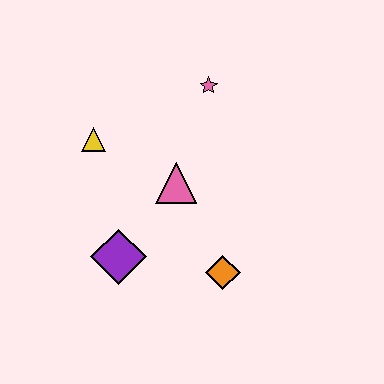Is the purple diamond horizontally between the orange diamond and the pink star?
No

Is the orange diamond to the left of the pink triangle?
No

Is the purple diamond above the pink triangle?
No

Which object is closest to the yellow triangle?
The pink triangle is closest to the yellow triangle.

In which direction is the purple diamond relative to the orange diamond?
The purple diamond is to the left of the orange diamond.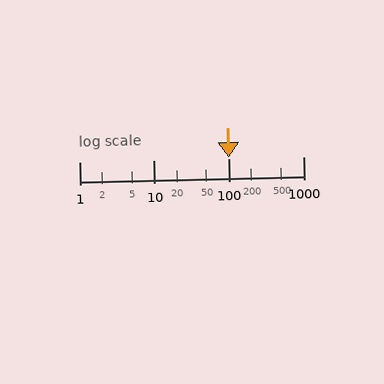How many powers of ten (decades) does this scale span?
The scale spans 3 decades, from 1 to 1000.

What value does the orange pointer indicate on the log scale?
The pointer indicates approximately 100.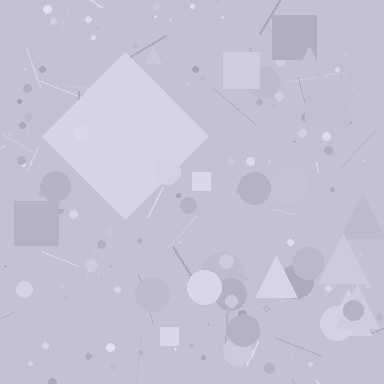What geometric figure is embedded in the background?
A diamond is embedded in the background.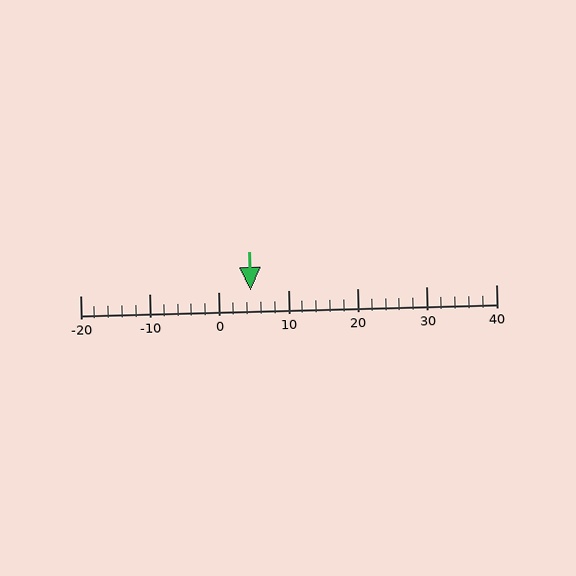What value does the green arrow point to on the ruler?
The green arrow points to approximately 5.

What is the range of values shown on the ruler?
The ruler shows values from -20 to 40.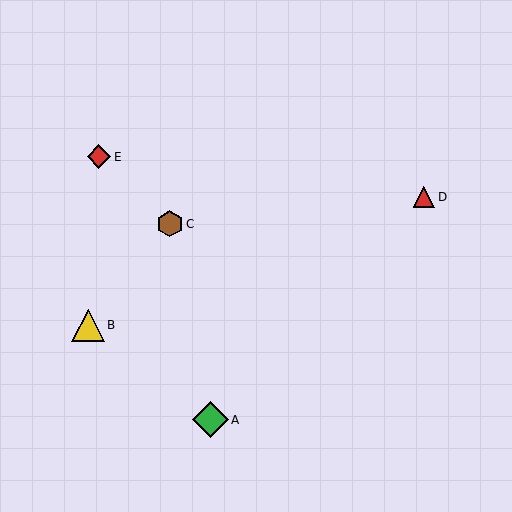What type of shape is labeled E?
Shape E is a red diamond.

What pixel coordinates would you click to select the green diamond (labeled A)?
Click at (210, 420) to select the green diamond A.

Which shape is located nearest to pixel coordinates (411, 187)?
The red triangle (labeled D) at (424, 197) is nearest to that location.